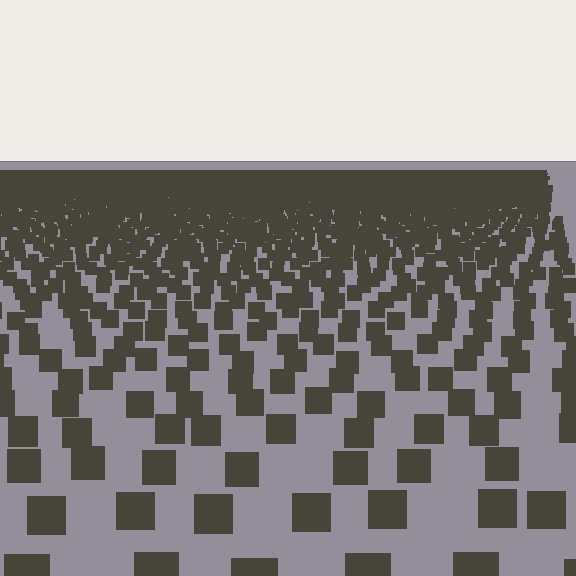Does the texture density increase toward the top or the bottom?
Density increases toward the top.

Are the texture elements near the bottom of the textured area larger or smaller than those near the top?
Larger. Near the bottom, elements are closer to the viewer and appear at a bigger on-screen size.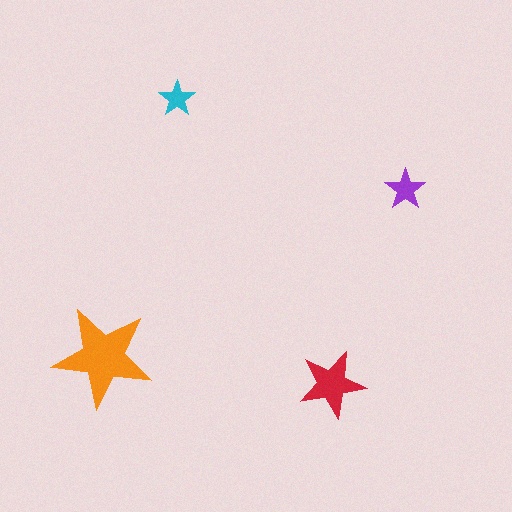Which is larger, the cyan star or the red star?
The red one.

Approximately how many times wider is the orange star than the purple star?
About 2.5 times wider.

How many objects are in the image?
There are 4 objects in the image.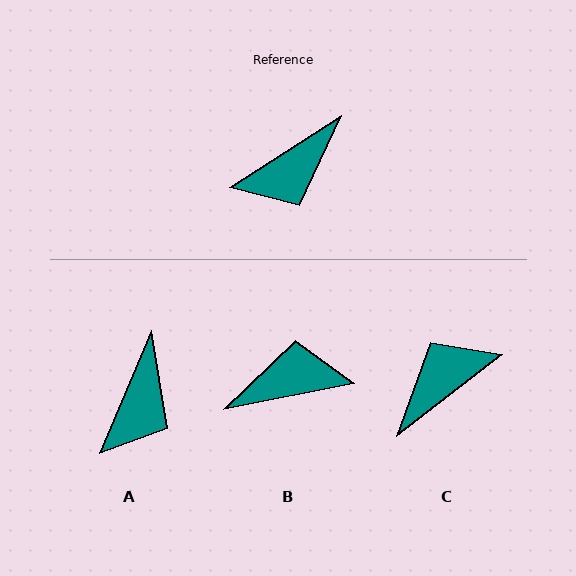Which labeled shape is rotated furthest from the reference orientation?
C, about 175 degrees away.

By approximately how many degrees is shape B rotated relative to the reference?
Approximately 159 degrees counter-clockwise.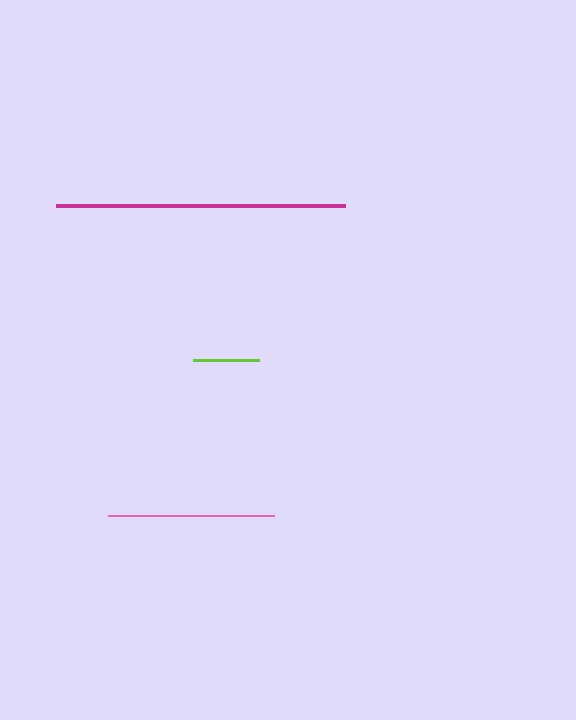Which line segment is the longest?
The magenta line is the longest at approximately 289 pixels.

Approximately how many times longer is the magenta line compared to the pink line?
The magenta line is approximately 1.7 times the length of the pink line.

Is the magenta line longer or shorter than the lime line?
The magenta line is longer than the lime line.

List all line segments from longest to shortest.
From longest to shortest: magenta, pink, lime.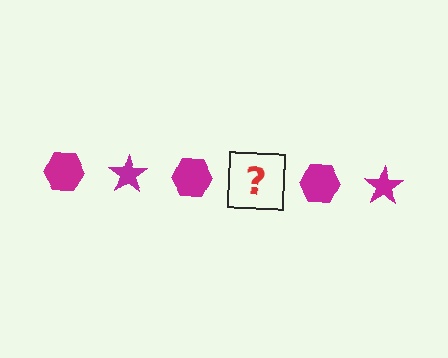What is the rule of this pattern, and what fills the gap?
The rule is that the pattern cycles through hexagon, star shapes in magenta. The gap should be filled with a magenta star.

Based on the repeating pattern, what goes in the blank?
The blank should be a magenta star.